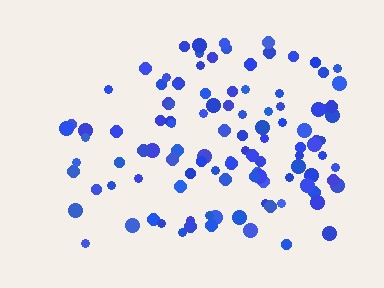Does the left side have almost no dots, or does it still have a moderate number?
Still a moderate number, just noticeably fewer than the right.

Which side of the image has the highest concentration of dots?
The right.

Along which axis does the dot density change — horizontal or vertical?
Horizontal.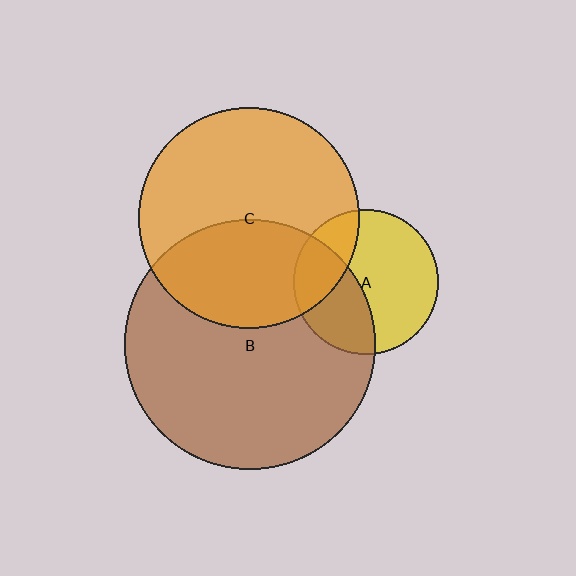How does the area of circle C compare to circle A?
Approximately 2.3 times.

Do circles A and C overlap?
Yes.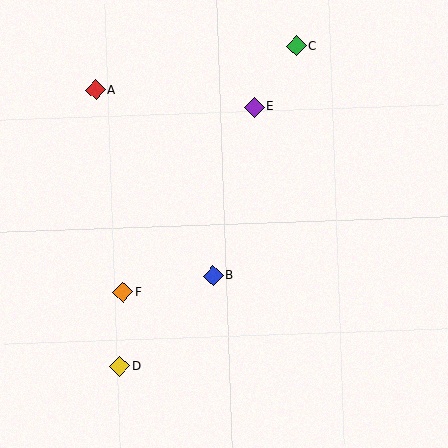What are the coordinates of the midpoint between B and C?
The midpoint between B and C is at (255, 161).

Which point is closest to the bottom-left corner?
Point D is closest to the bottom-left corner.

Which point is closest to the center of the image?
Point B at (213, 276) is closest to the center.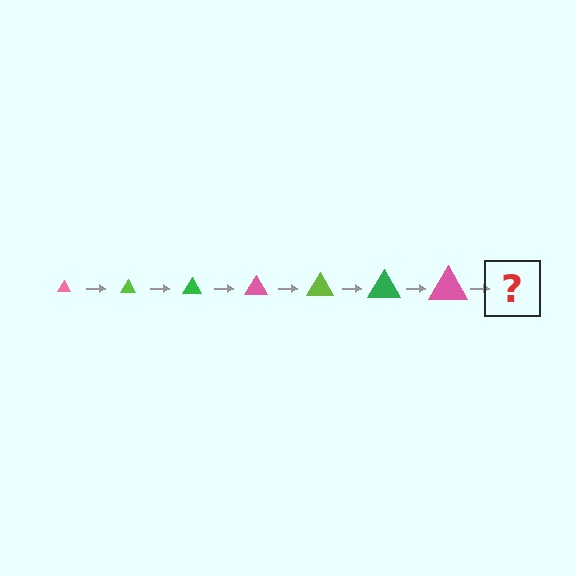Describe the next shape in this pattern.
It should be a lime triangle, larger than the previous one.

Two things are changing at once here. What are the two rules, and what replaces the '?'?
The two rules are that the triangle grows larger each step and the color cycles through pink, lime, and green. The '?' should be a lime triangle, larger than the previous one.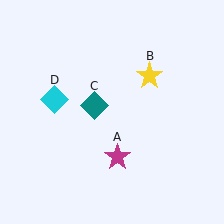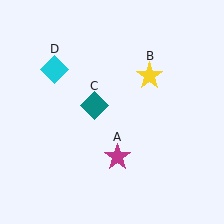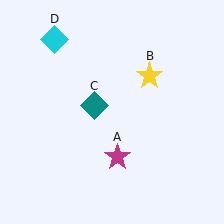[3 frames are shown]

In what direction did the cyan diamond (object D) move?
The cyan diamond (object D) moved up.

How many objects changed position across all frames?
1 object changed position: cyan diamond (object D).